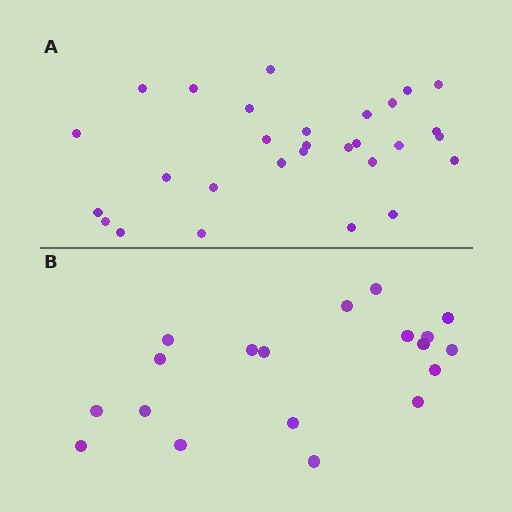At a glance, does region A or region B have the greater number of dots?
Region A (the top region) has more dots.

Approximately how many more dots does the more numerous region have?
Region A has roughly 10 or so more dots than region B.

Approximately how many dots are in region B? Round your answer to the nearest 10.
About 20 dots. (The exact count is 19, which rounds to 20.)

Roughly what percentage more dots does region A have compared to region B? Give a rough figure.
About 55% more.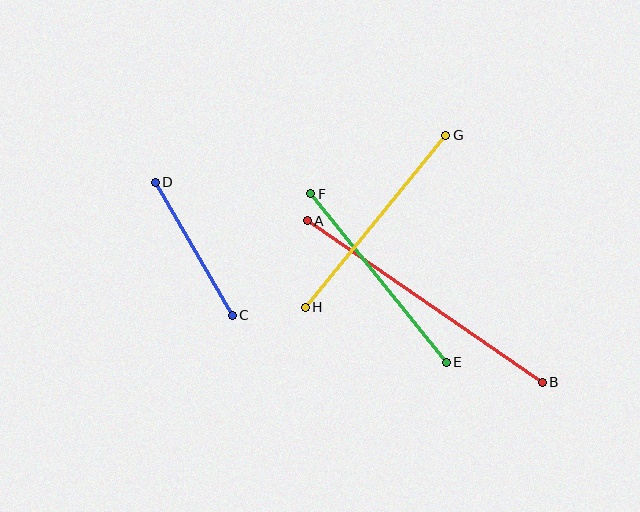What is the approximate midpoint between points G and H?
The midpoint is at approximately (376, 221) pixels.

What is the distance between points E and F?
The distance is approximately 216 pixels.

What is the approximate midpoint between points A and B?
The midpoint is at approximately (425, 302) pixels.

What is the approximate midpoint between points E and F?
The midpoint is at approximately (378, 278) pixels.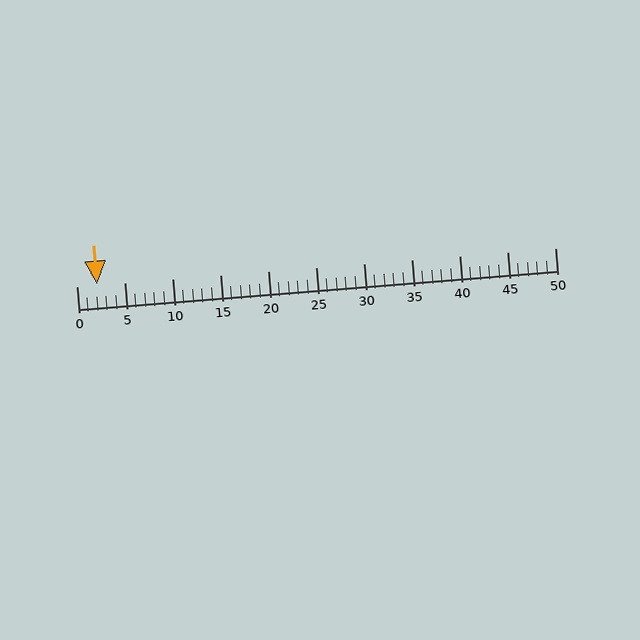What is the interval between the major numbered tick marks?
The major tick marks are spaced 5 units apart.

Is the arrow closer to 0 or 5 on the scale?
The arrow is closer to 0.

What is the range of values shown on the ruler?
The ruler shows values from 0 to 50.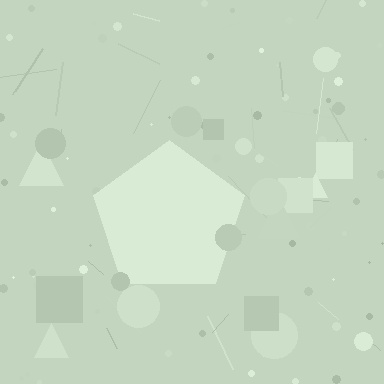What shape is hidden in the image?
A pentagon is hidden in the image.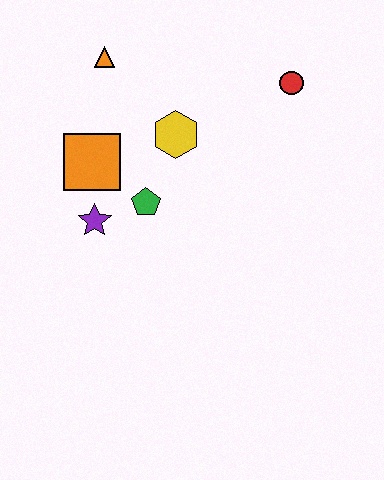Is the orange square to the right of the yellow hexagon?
No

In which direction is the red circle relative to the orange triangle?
The red circle is to the right of the orange triangle.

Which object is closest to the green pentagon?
The purple star is closest to the green pentagon.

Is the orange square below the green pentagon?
No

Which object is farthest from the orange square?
The red circle is farthest from the orange square.